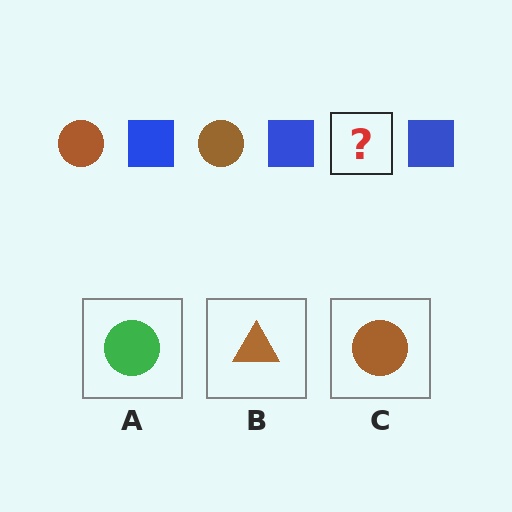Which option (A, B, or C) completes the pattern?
C.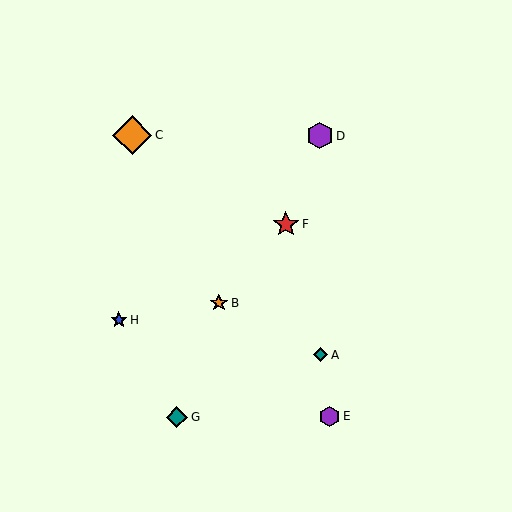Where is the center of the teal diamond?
The center of the teal diamond is at (321, 355).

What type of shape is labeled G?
Shape G is a teal diamond.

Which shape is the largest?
The orange diamond (labeled C) is the largest.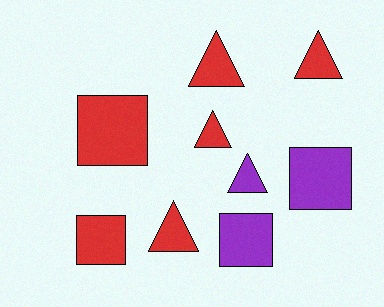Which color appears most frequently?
Red, with 6 objects.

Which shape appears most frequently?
Triangle, with 5 objects.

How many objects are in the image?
There are 9 objects.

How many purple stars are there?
There are no purple stars.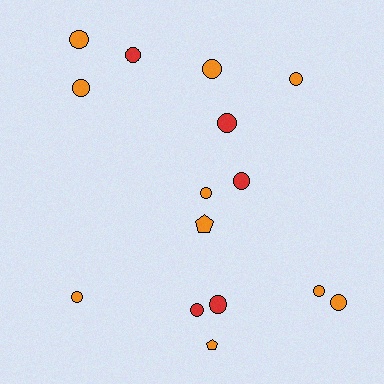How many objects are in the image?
There are 15 objects.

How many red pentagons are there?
There are no red pentagons.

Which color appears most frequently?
Orange, with 10 objects.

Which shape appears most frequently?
Circle, with 13 objects.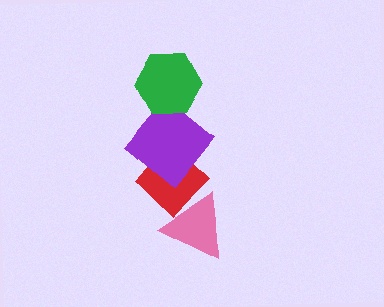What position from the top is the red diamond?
The red diamond is 3rd from the top.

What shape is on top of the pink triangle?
The red diamond is on top of the pink triangle.